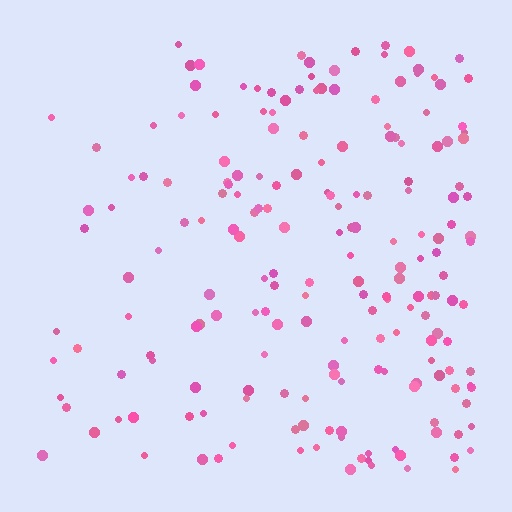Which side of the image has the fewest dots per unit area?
The left.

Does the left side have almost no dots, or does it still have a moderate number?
Still a moderate number, just noticeably fewer than the right.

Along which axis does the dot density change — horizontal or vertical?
Horizontal.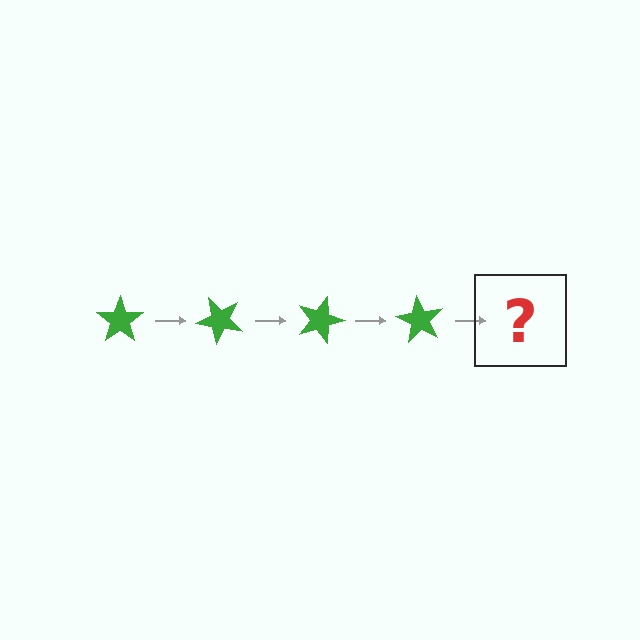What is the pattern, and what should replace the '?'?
The pattern is that the star rotates 45 degrees each step. The '?' should be a green star rotated 180 degrees.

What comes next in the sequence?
The next element should be a green star rotated 180 degrees.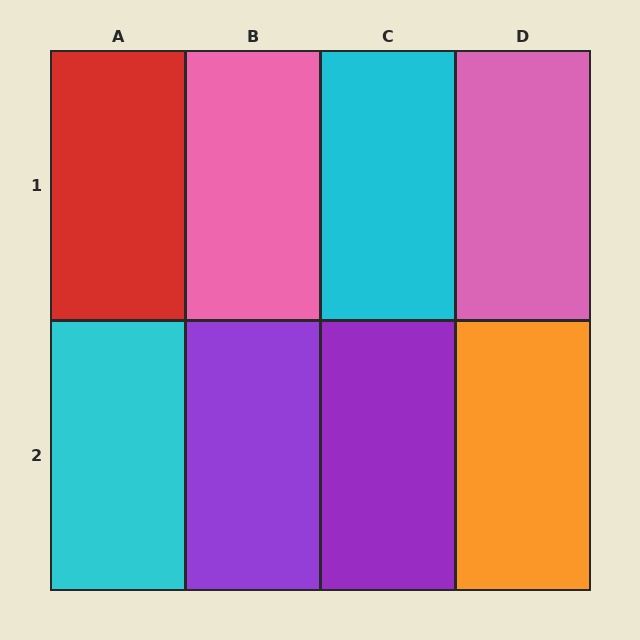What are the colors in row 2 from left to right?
Cyan, purple, purple, orange.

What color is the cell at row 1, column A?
Red.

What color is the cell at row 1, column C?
Cyan.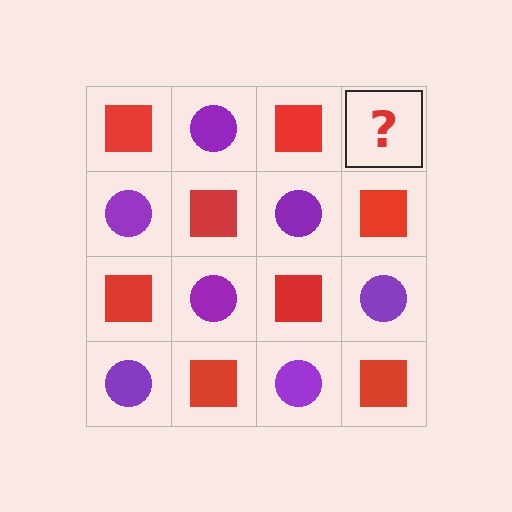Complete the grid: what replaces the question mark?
The question mark should be replaced with a purple circle.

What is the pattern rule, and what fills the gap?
The rule is that it alternates red square and purple circle in a checkerboard pattern. The gap should be filled with a purple circle.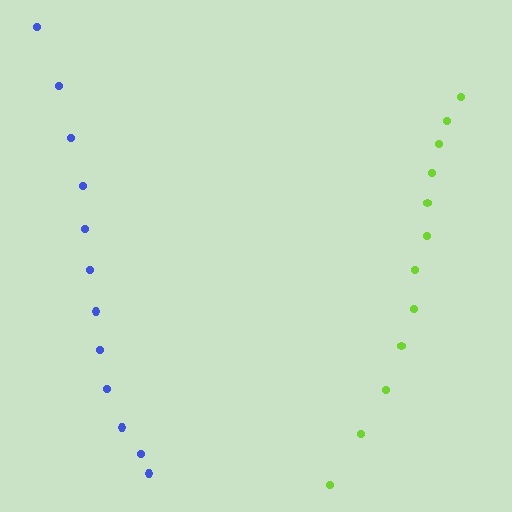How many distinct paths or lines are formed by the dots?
There are 2 distinct paths.